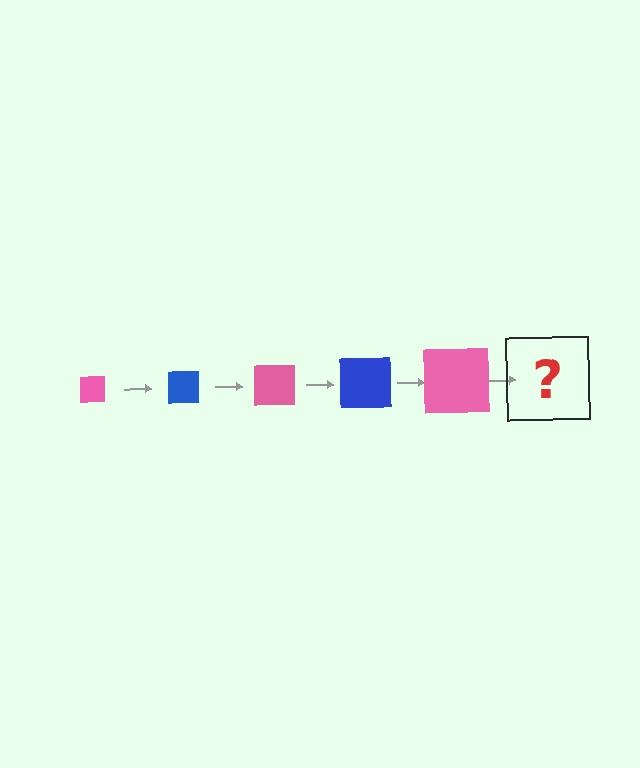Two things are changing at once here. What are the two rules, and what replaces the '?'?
The two rules are that the square grows larger each step and the color cycles through pink and blue. The '?' should be a blue square, larger than the previous one.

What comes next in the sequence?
The next element should be a blue square, larger than the previous one.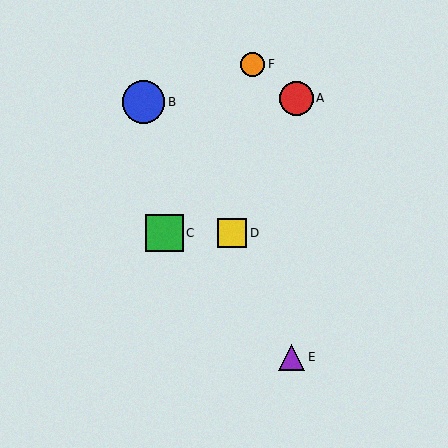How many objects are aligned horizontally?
2 objects (C, D) are aligned horizontally.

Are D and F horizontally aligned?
No, D is at y≈233 and F is at y≈64.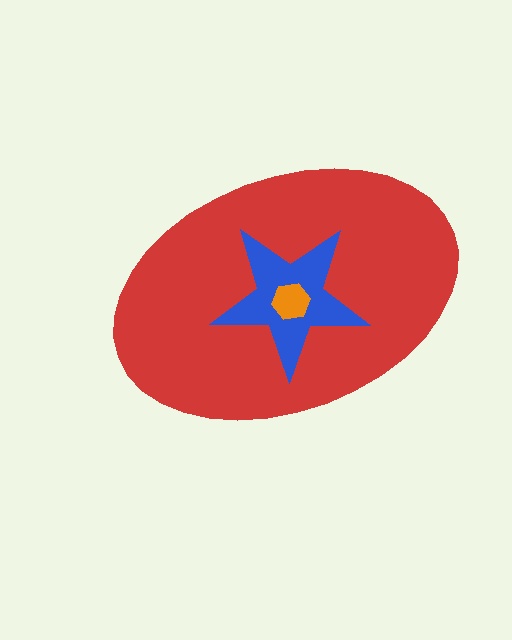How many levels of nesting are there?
3.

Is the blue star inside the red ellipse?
Yes.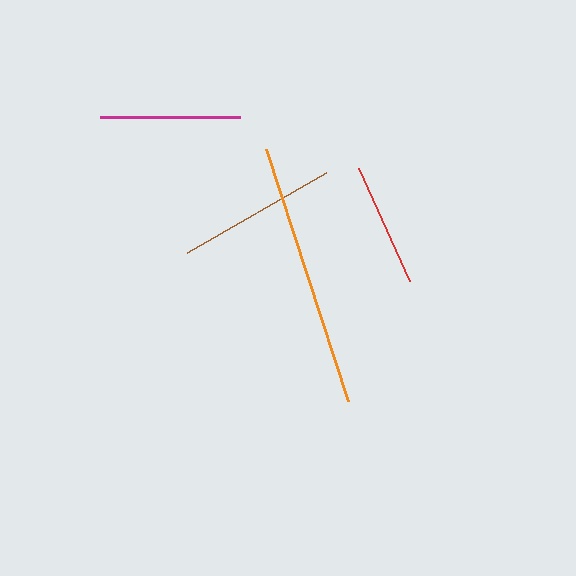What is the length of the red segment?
The red segment is approximately 124 pixels long.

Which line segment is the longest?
The orange line is the longest at approximately 265 pixels.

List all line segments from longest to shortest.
From longest to shortest: orange, brown, magenta, red.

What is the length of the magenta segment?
The magenta segment is approximately 140 pixels long.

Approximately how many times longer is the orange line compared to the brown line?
The orange line is approximately 1.7 times the length of the brown line.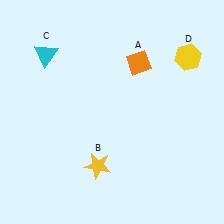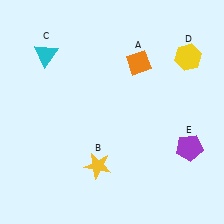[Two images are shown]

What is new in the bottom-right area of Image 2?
A purple pentagon (E) was added in the bottom-right area of Image 2.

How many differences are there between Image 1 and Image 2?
There is 1 difference between the two images.